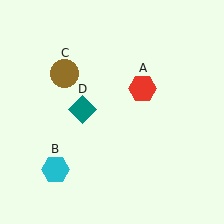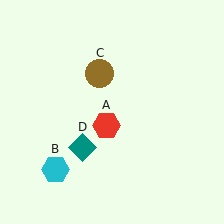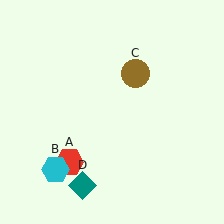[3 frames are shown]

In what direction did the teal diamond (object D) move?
The teal diamond (object D) moved down.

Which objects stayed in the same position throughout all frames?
Cyan hexagon (object B) remained stationary.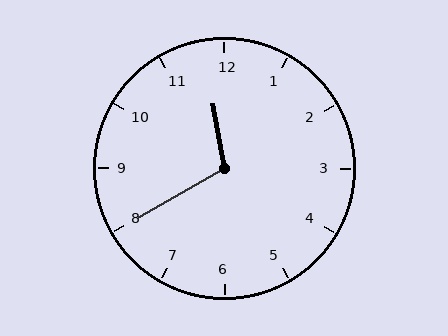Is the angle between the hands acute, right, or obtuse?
It is obtuse.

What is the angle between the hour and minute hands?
Approximately 110 degrees.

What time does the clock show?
11:40.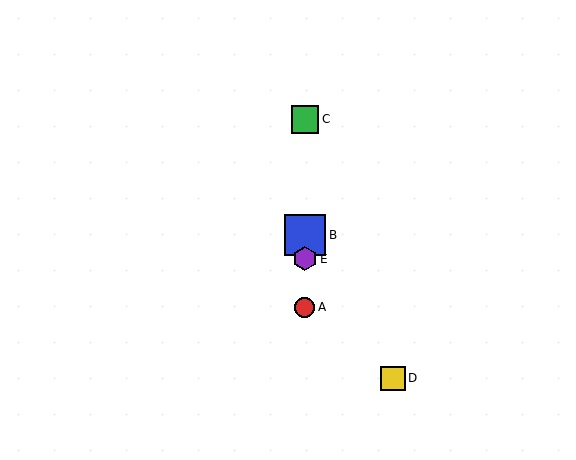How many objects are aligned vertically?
4 objects (A, B, C, E) are aligned vertically.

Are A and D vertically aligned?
No, A is at x≈305 and D is at x≈393.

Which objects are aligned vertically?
Objects A, B, C, E are aligned vertically.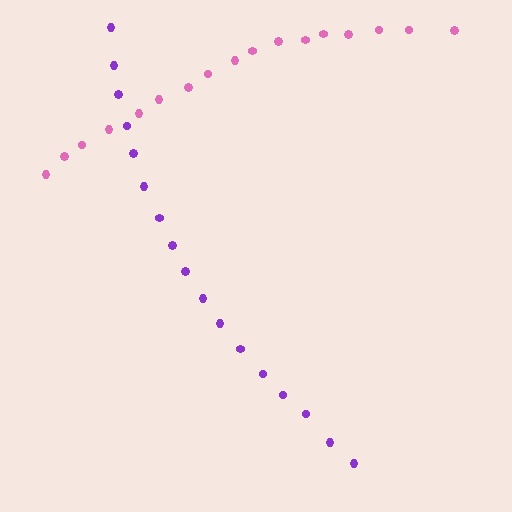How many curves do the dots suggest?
There are 2 distinct paths.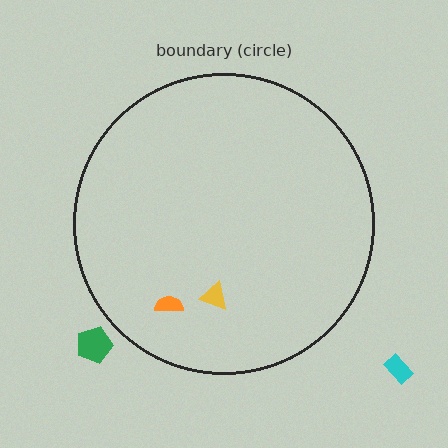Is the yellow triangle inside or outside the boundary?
Inside.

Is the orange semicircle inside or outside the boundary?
Inside.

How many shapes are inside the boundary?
2 inside, 2 outside.